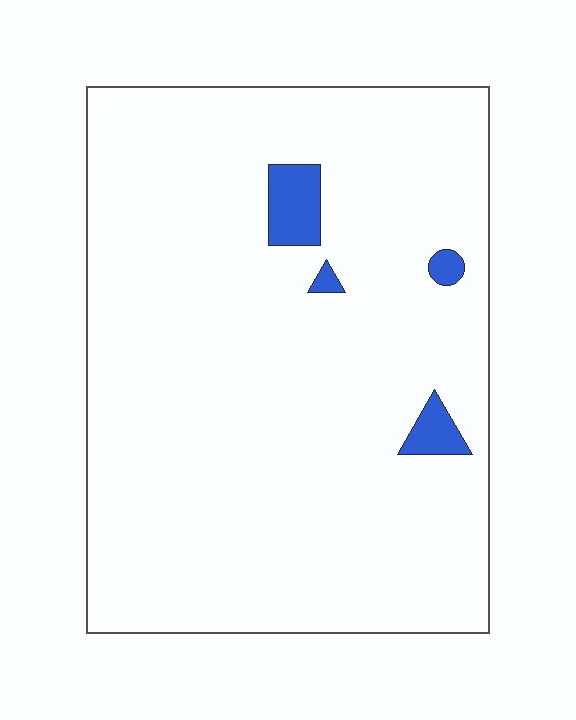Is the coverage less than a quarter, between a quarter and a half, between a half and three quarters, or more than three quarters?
Less than a quarter.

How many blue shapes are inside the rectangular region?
4.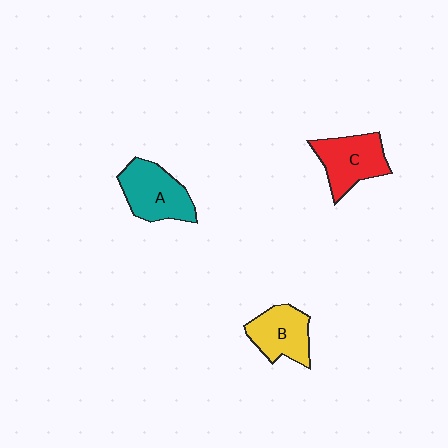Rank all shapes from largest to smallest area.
From largest to smallest: A (teal), C (red), B (yellow).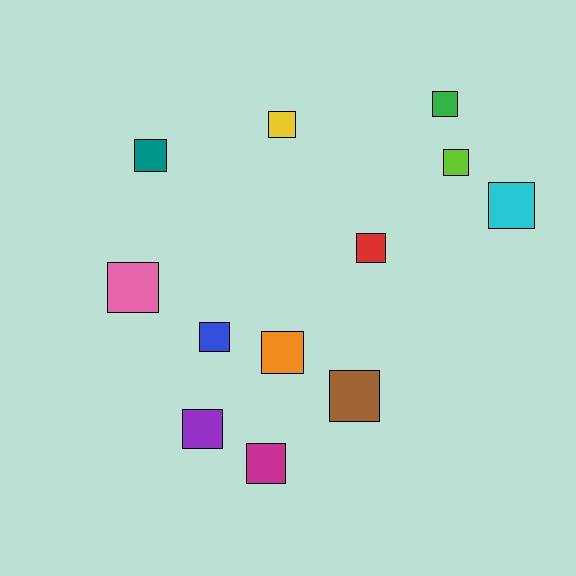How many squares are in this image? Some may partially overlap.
There are 12 squares.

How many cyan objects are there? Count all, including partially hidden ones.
There is 1 cyan object.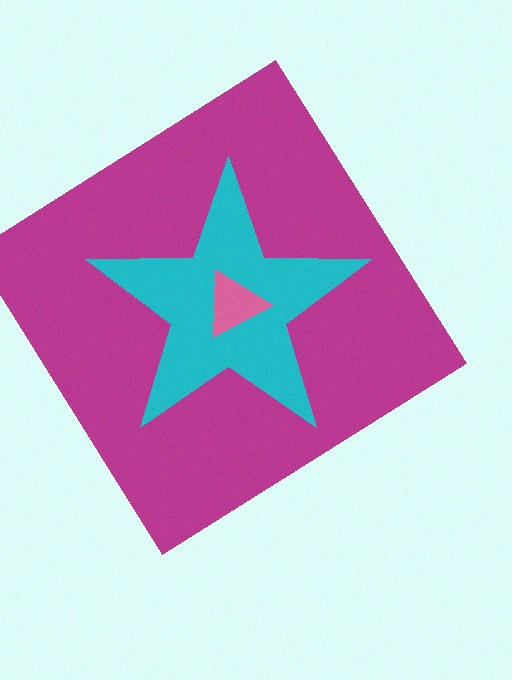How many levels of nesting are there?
3.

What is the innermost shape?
The pink triangle.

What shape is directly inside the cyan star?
The pink triangle.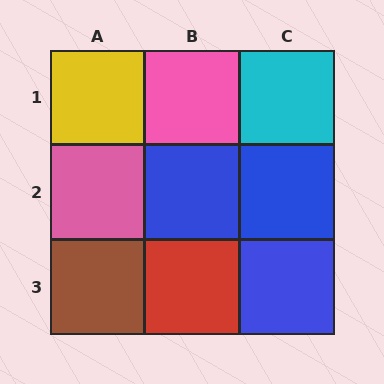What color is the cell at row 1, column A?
Yellow.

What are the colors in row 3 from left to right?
Brown, red, blue.